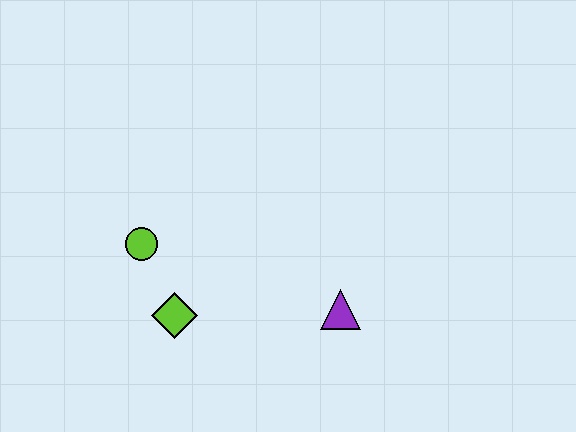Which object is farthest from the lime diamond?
The purple triangle is farthest from the lime diamond.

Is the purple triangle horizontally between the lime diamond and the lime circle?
No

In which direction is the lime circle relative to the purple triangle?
The lime circle is to the left of the purple triangle.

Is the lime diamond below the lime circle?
Yes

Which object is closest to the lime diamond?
The lime circle is closest to the lime diamond.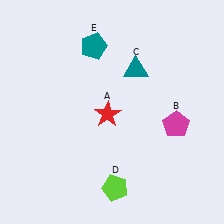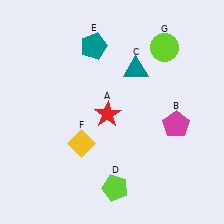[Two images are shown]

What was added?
A yellow diamond (F), a lime circle (G) were added in Image 2.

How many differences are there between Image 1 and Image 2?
There are 2 differences between the two images.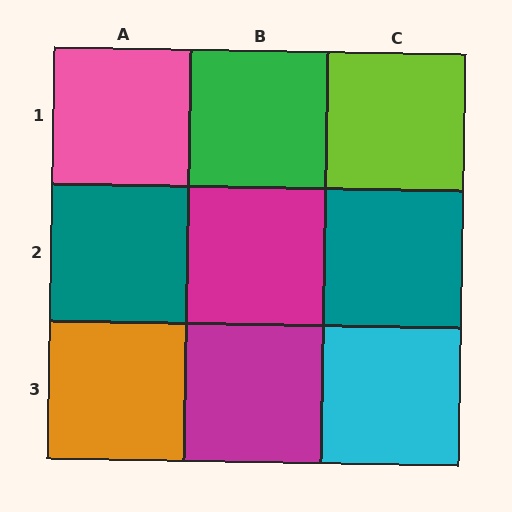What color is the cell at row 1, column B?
Green.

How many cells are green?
1 cell is green.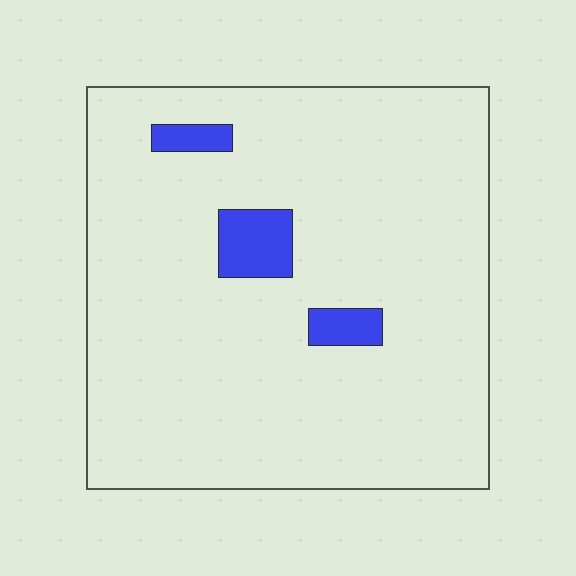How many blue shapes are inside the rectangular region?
3.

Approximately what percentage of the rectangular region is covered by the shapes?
Approximately 5%.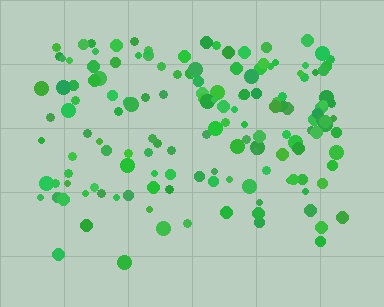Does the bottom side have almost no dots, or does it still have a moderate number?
Still a moderate number, just noticeably fewer than the top.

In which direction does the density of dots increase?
From bottom to top, with the top side densest.